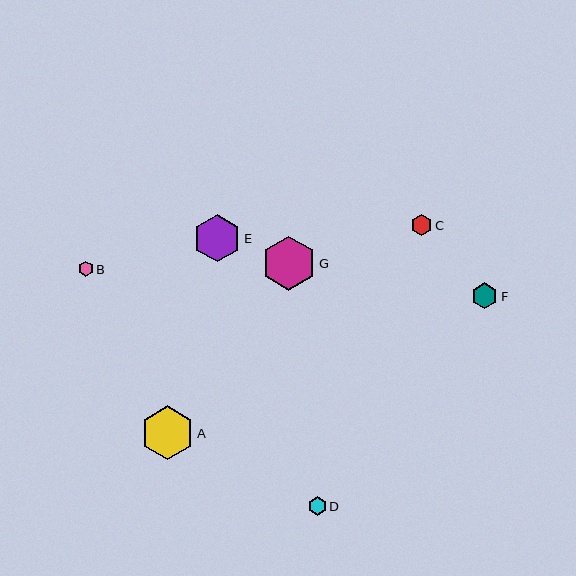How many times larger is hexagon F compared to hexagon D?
Hexagon F is approximately 1.4 times the size of hexagon D.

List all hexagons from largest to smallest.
From largest to smallest: G, A, E, F, C, D, B.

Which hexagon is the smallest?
Hexagon B is the smallest with a size of approximately 15 pixels.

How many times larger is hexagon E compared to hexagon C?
Hexagon E is approximately 2.2 times the size of hexagon C.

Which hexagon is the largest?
Hexagon G is the largest with a size of approximately 54 pixels.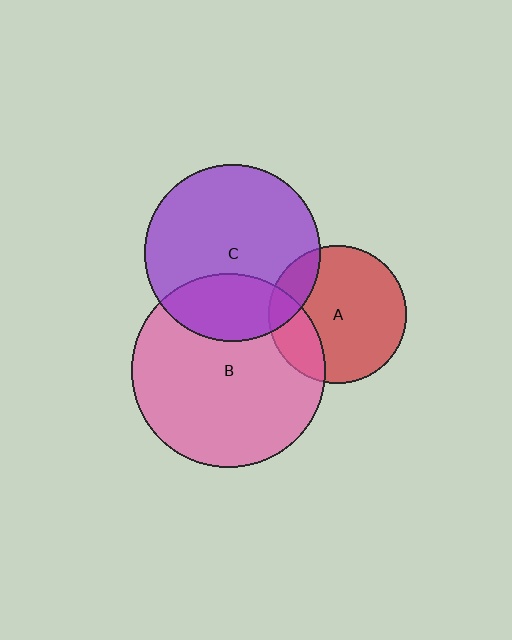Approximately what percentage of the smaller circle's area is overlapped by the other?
Approximately 15%.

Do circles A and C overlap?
Yes.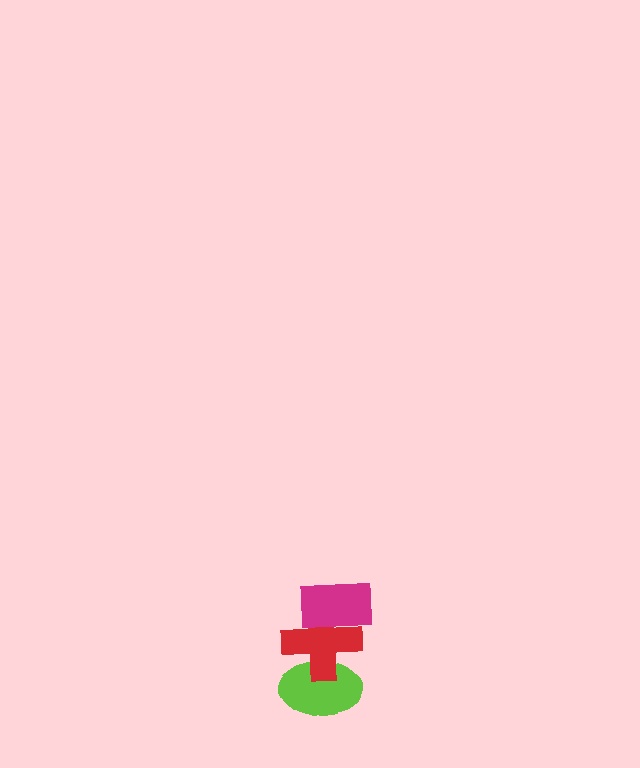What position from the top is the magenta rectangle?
The magenta rectangle is 1st from the top.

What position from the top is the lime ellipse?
The lime ellipse is 3rd from the top.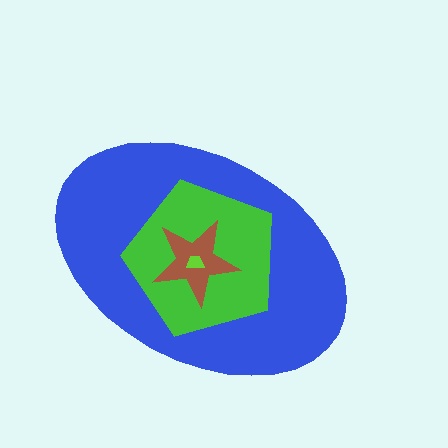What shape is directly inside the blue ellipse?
The green pentagon.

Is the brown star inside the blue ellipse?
Yes.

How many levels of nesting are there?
4.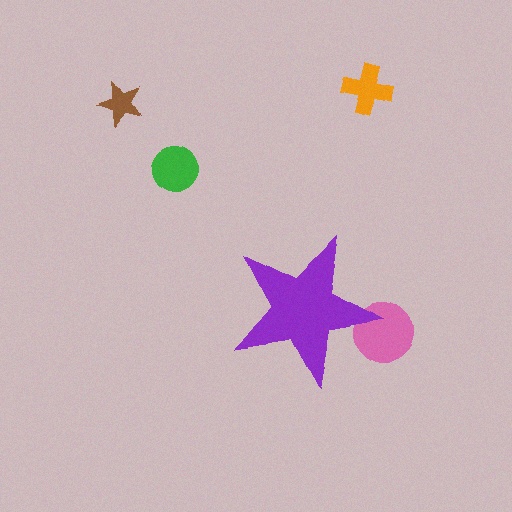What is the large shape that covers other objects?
A purple star.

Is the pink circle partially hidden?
Yes, the pink circle is partially hidden behind the purple star.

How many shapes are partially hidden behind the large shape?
1 shape is partially hidden.